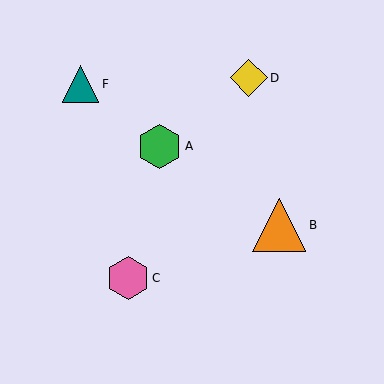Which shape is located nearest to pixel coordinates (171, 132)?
The green hexagon (labeled A) at (159, 146) is nearest to that location.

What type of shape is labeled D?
Shape D is a yellow diamond.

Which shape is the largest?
The orange triangle (labeled B) is the largest.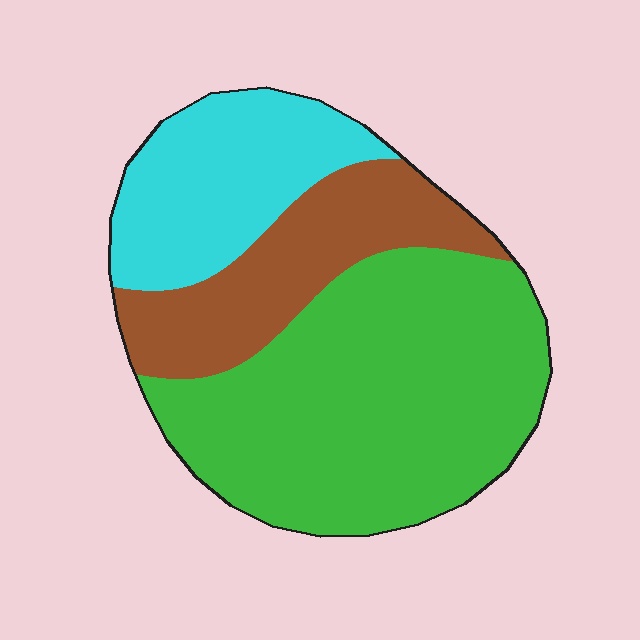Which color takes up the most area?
Green, at roughly 55%.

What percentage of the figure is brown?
Brown covers roughly 25% of the figure.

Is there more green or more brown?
Green.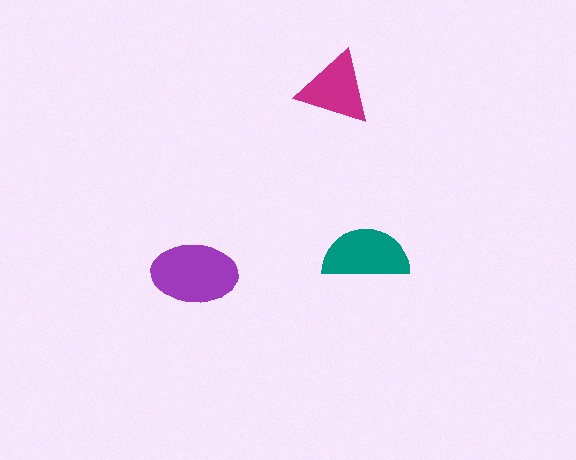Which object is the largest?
The purple ellipse.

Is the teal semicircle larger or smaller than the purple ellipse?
Smaller.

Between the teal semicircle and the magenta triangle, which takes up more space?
The teal semicircle.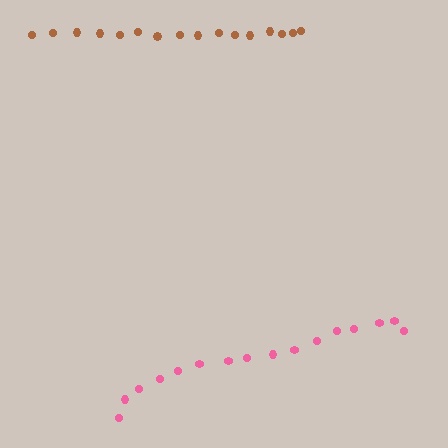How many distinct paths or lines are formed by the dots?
There are 2 distinct paths.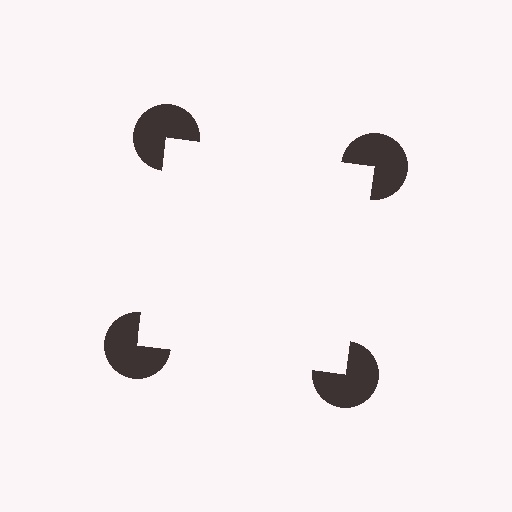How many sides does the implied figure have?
4 sides.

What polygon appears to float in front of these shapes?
An illusory square — its edges are inferred from the aligned wedge cuts in the pac-man discs, not physically drawn.